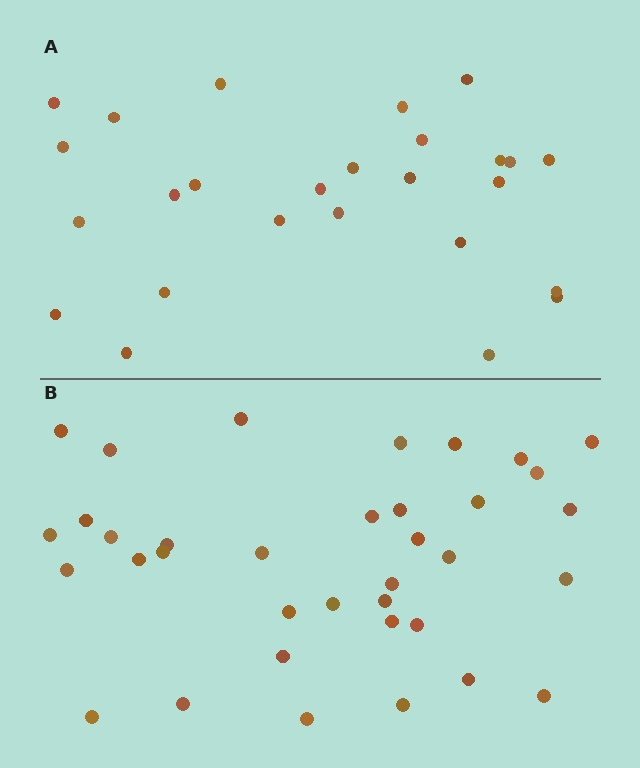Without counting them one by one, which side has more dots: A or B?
Region B (the bottom region) has more dots.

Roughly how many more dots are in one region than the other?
Region B has roughly 10 or so more dots than region A.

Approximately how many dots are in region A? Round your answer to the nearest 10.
About 30 dots. (The exact count is 26, which rounds to 30.)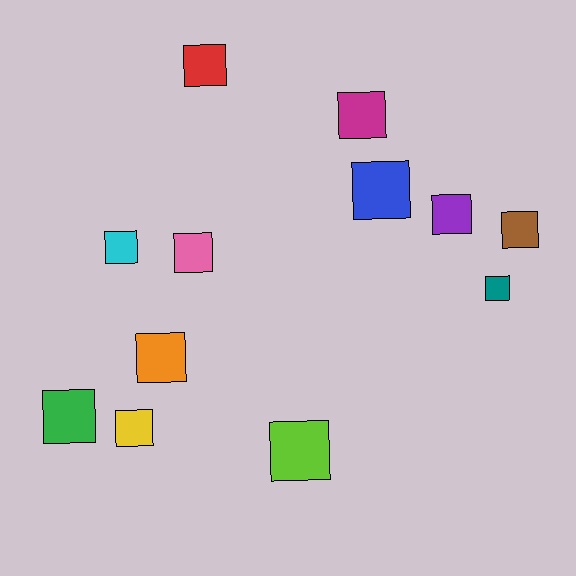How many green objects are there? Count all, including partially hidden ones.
There is 1 green object.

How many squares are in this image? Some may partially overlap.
There are 12 squares.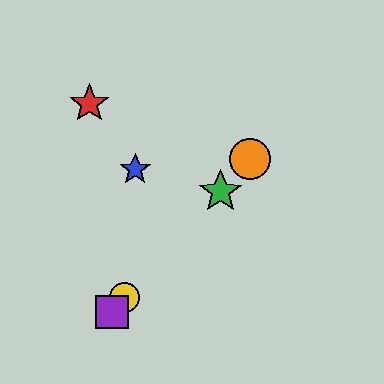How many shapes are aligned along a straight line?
4 shapes (the green star, the yellow circle, the purple square, the orange circle) are aligned along a straight line.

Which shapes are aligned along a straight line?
The green star, the yellow circle, the purple square, the orange circle are aligned along a straight line.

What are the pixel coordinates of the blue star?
The blue star is at (135, 170).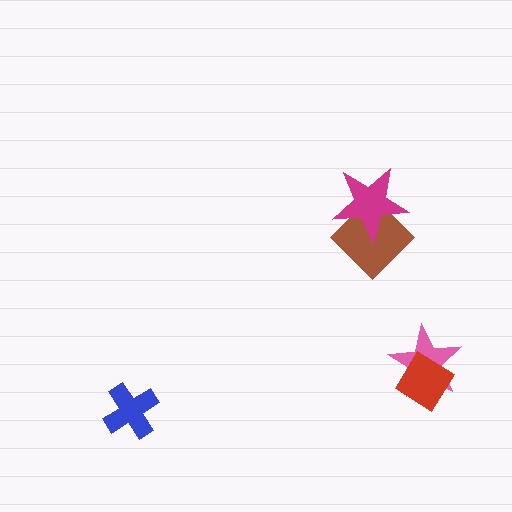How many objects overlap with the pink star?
1 object overlaps with the pink star.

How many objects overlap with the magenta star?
1 object overlaps with the magenta star.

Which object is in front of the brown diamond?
The magenta star is in front of the brown diamond.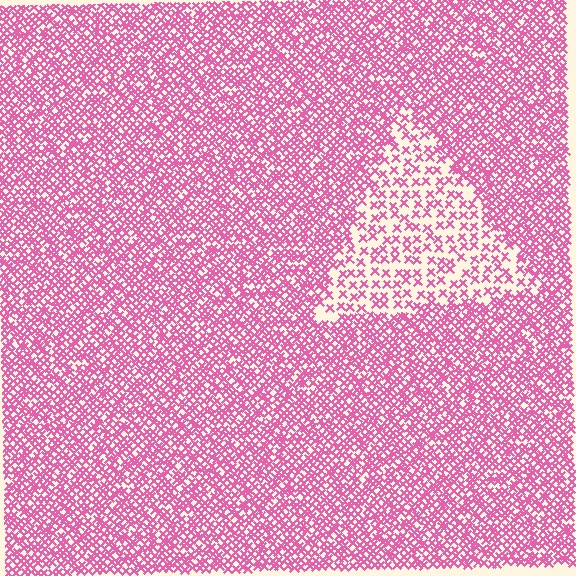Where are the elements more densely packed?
The elements are more densely packed outside the triangle boundary.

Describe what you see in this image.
The image contains small pink elements arranged at two different densities. A triangle-shaped region is visible where the elements are less densely packed than the surrounding area.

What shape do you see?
I see a triangle.